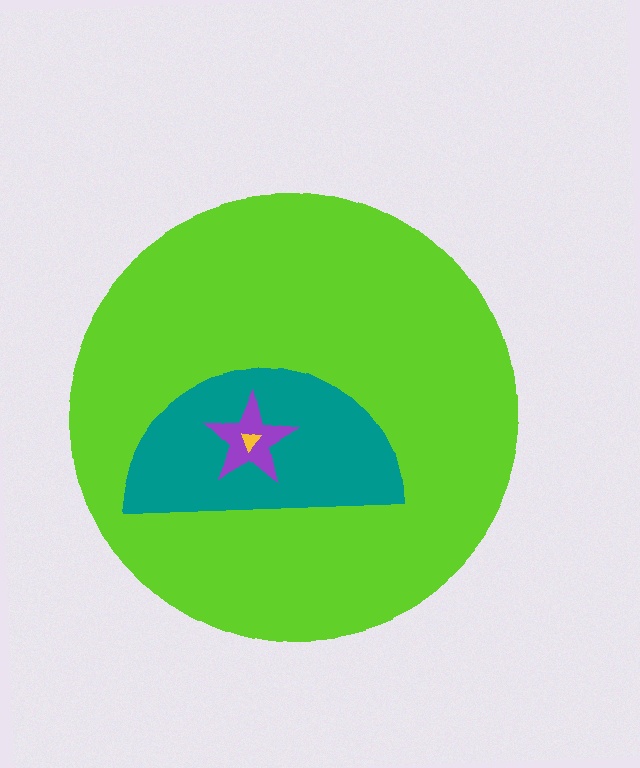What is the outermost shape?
The lime circle.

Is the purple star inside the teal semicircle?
Yes.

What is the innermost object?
The yellow triangle.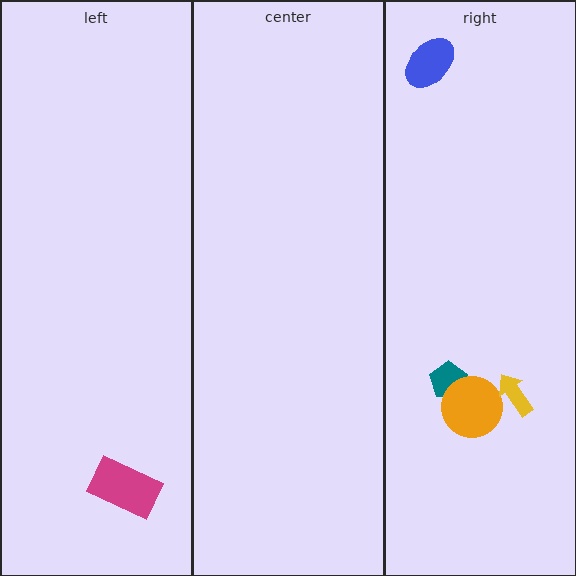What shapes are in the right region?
The teal pentagon, the orange circle, the yellow arrow, the blue ellipse.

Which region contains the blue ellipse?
The right region.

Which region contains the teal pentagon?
The right region.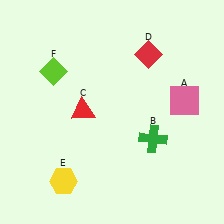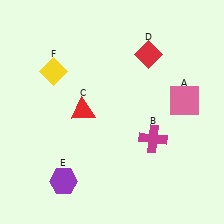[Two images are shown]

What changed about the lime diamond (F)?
In Image 1, F is lime. In Image 2, it changed to yellow.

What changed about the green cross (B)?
In Image 1, B is green. In Image 2, it changed to magenta.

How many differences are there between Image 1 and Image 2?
There are 3 differences between the two images.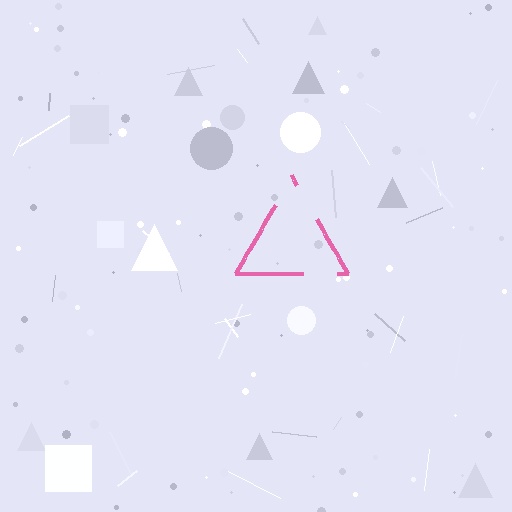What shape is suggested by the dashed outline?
The dashed outline suggests a triangle.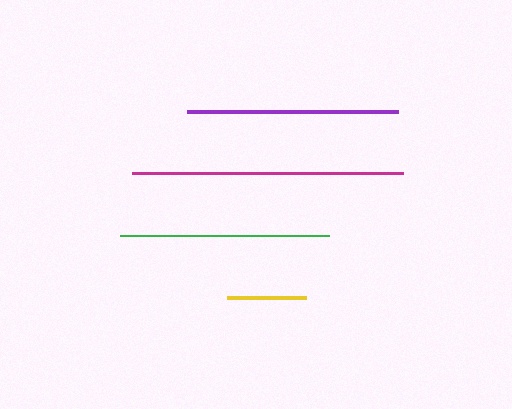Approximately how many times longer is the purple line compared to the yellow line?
The purple line is approximately 2.7 times the length of the yellow line.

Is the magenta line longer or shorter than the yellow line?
The magenta line is longer than the yellow line.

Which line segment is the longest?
The magenta line is the longest at approximately 271 pixels.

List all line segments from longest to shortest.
From longest to shortest: magenta, purple, green, yellow.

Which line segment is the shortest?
The yellow line is the shortest at approximately 79 pixels.